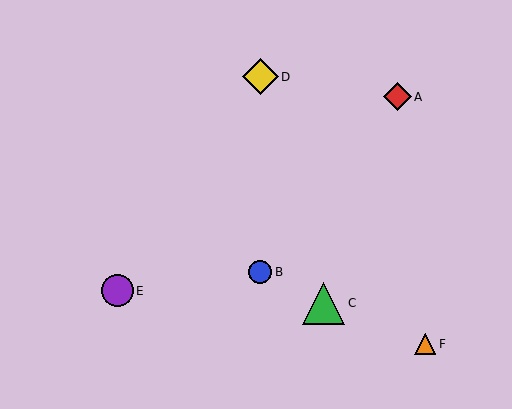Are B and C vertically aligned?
No, B is at x≈260 and C is at x≈324.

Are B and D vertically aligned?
Yes, both are at x≈260.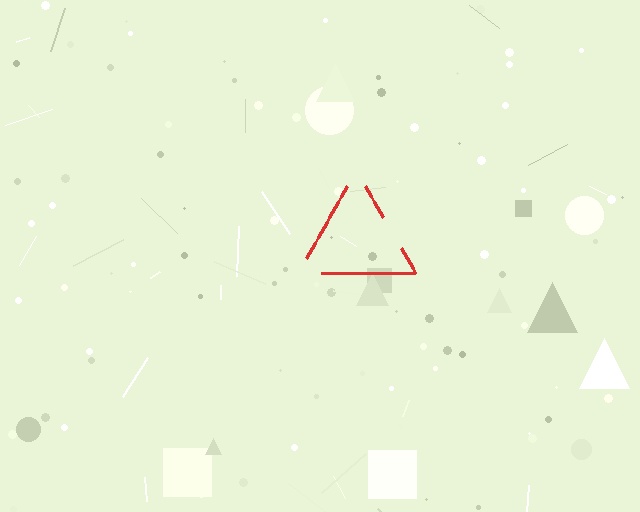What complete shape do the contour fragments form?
The contour fragments form a triangle.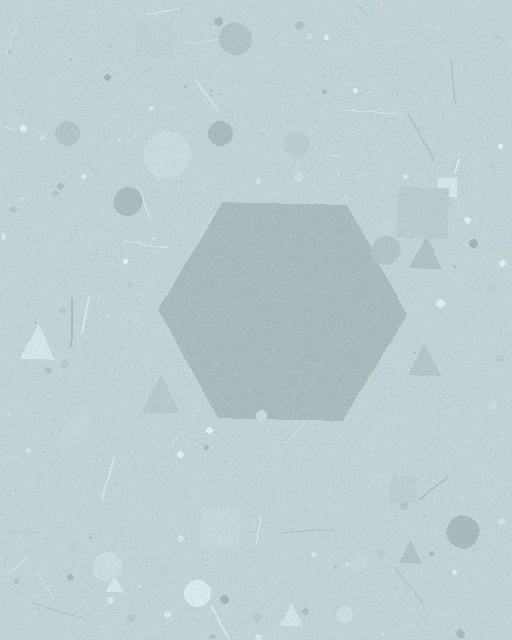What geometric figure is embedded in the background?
A hexagon is embedded in the background.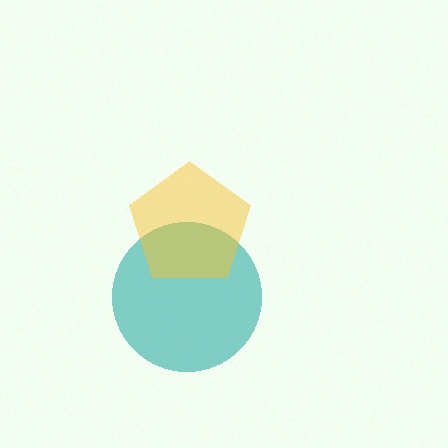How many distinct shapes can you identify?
There are 2 distinct shapes: a teal circle, a yellow pentagon.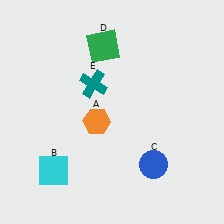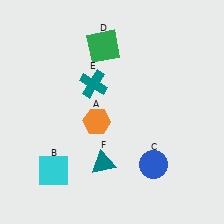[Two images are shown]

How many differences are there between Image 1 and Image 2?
There is 1 difference between the two images.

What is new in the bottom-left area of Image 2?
A teal triangle (F) was added in the bottom-left area of Image 2.